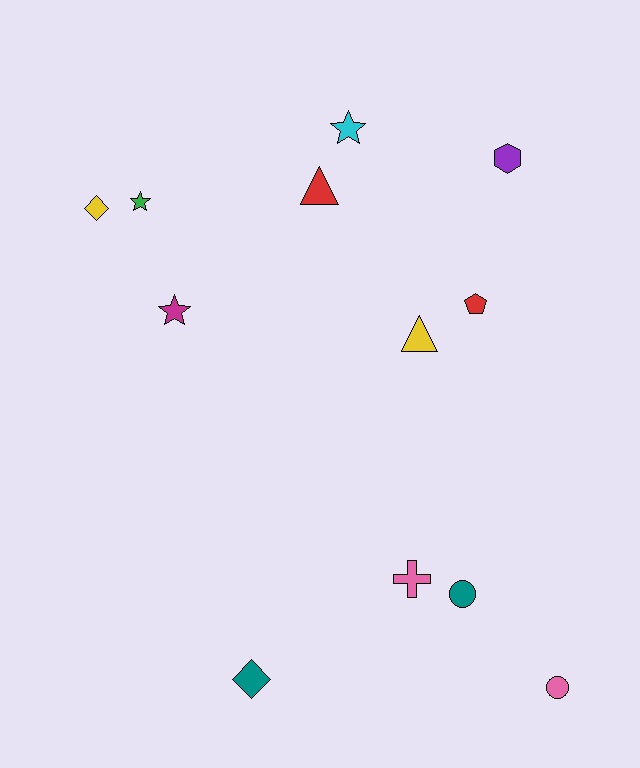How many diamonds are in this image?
There are 2 diamonds.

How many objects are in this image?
There are 12 objects.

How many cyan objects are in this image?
There is 1 cyan object.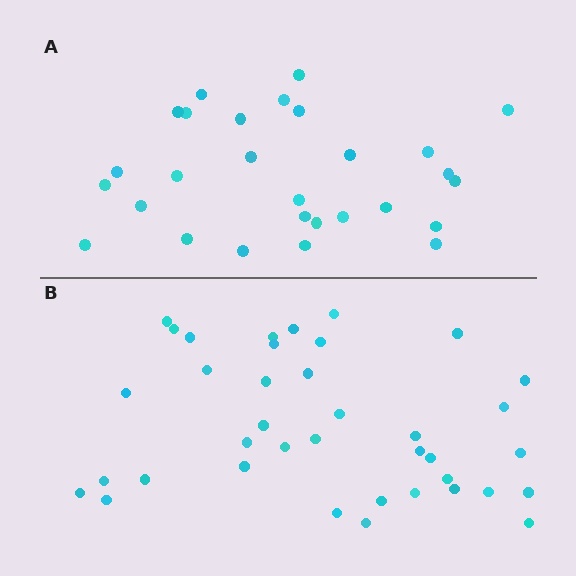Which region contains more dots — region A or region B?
Region B (the bottom region) has more dots.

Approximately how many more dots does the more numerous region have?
Region B has roughly 10 or so more dots than region A.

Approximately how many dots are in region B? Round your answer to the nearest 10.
About 40 dots. (The exact count is 38, which rounds to 40.)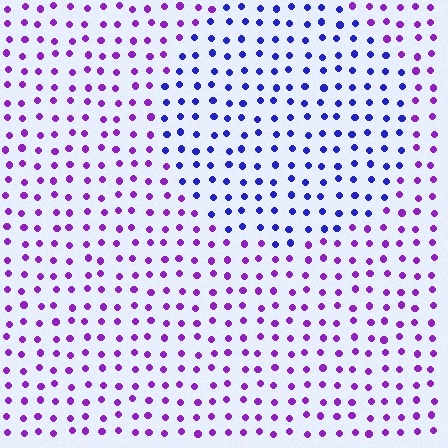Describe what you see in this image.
The image is filled with small purple elements in a uniform arrangement. A circle-shaped region is visible where the elements are tinted to a slightly different hue, forming a subtle color boundary.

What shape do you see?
I see a circle.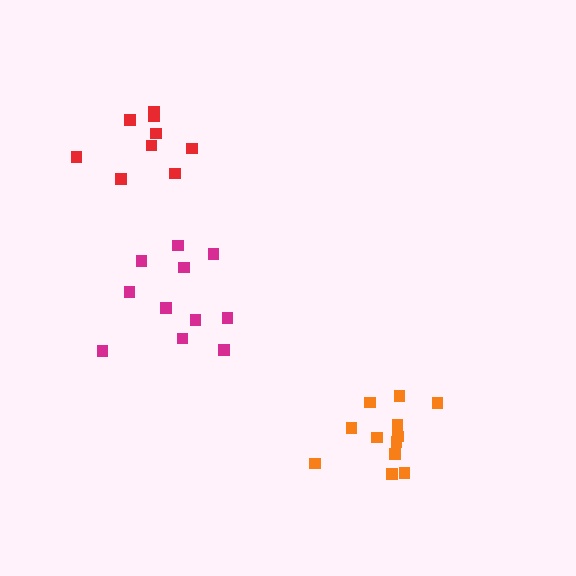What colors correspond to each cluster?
The clusters are colored: magenta, orange, red.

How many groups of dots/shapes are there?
There are 3 groups.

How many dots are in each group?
Group 1: 11 dots, Group 2: 12 dots, Group 3: 9 dots (32 total).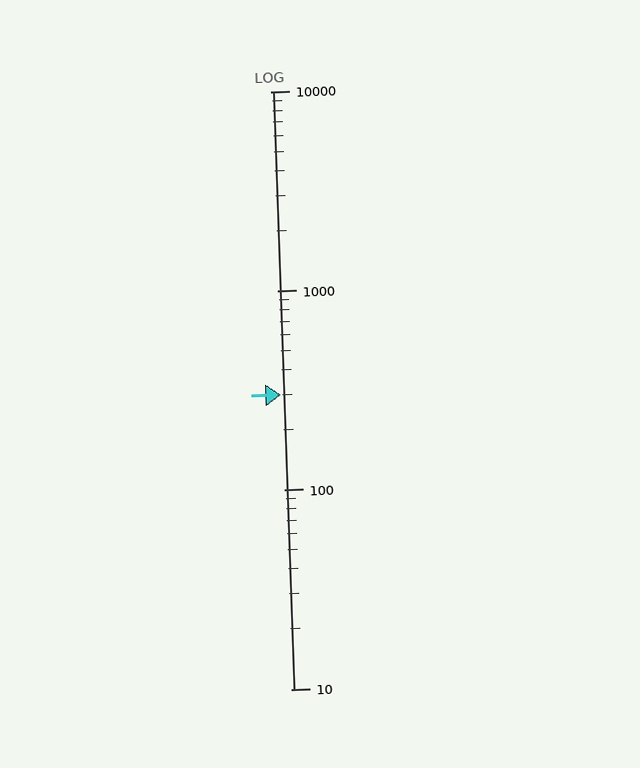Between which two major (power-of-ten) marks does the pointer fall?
The pointer is between 100 and 1000.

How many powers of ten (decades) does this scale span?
The scale spans 3 decades, from 10 to 10000.